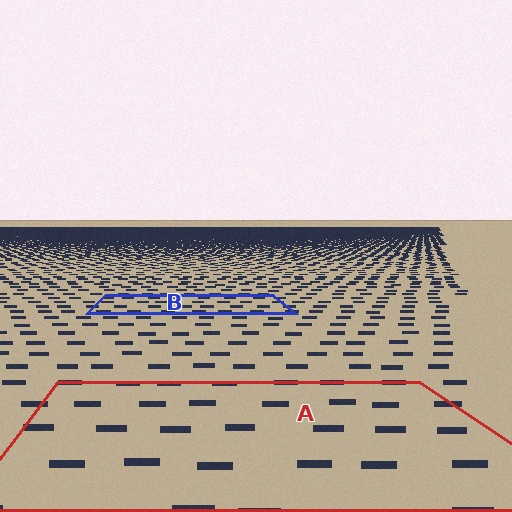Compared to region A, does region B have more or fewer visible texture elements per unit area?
Region B has more texture elements per unit area — they are packed more densely because it is farther away.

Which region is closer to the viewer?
Region A is closer. The texture elements there are larger and more spread out.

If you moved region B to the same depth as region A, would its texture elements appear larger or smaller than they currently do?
They would appear larger. At a closer depth, the same texture elements are projected at a bigger on-screen size.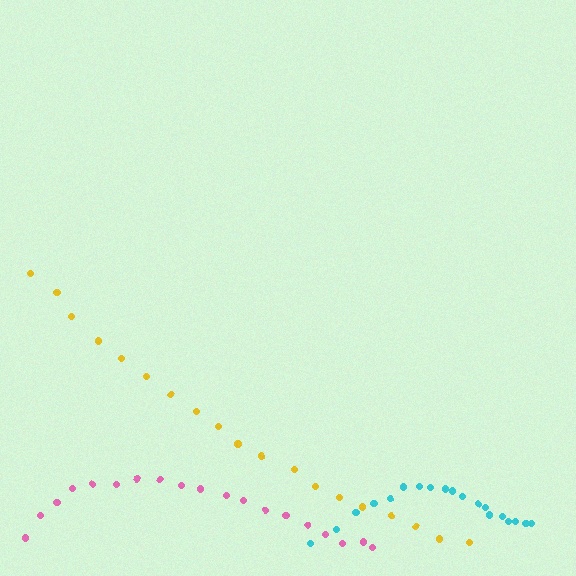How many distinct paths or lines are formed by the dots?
There are 3 distinct paths.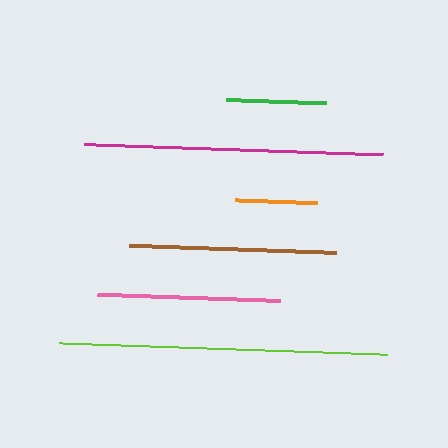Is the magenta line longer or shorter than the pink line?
The magenta line is longer than the pink line.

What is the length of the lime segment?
The lime segment is approximately 328 pixels long.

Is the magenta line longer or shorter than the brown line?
The magenta line is longer than the brown line.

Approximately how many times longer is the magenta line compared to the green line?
The magenta line is approximately 3.0 times the length of the green line.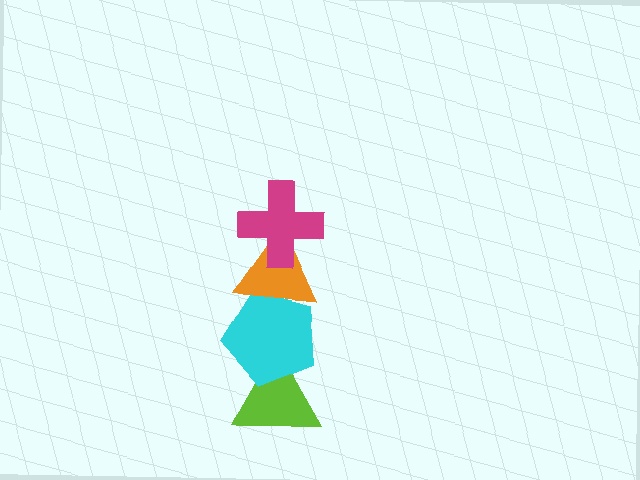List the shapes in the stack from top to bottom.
From top to bottom: the magenta cross, the orange triangle, the cyan pentagon, the lime triangle.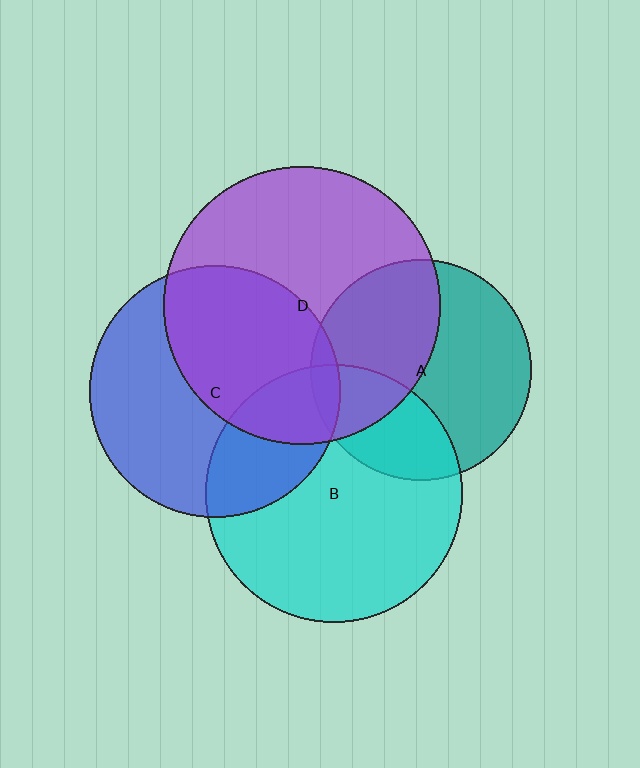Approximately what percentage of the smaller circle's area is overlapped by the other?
Approximately 50%.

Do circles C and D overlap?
Yes.